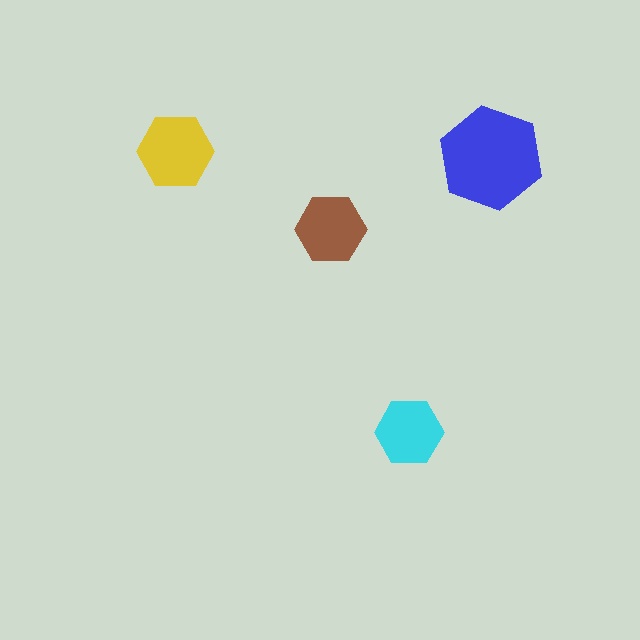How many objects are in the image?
There are 4 objects in the image.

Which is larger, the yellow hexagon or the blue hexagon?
The blue one.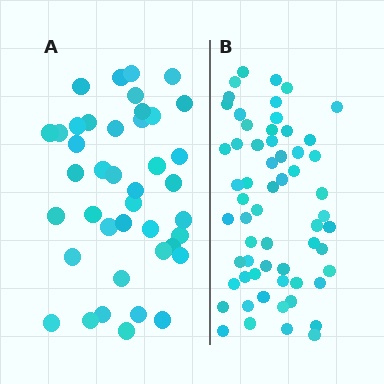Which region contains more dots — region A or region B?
Region B (the right region) has more dots.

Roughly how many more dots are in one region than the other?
Region B has approximately 20 more dots than region A.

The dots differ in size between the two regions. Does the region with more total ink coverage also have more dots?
No. Region A has more total ink coverage because its dots are larger, but region B actually contains more individual dots. Total area can be misleading — the number of items is what matters here.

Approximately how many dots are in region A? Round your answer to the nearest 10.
About 40 dots. (The exact count is 41, which rounds to 40.)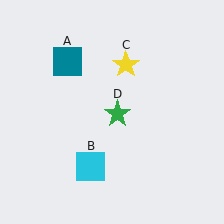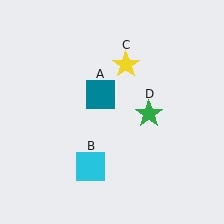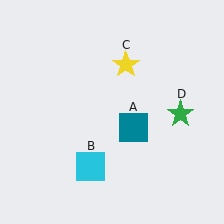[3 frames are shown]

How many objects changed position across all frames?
2 objects changed position: teal square (object A), green star (object D).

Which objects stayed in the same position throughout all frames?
Cyan square (object B) and yellow star (object C) remained stationary.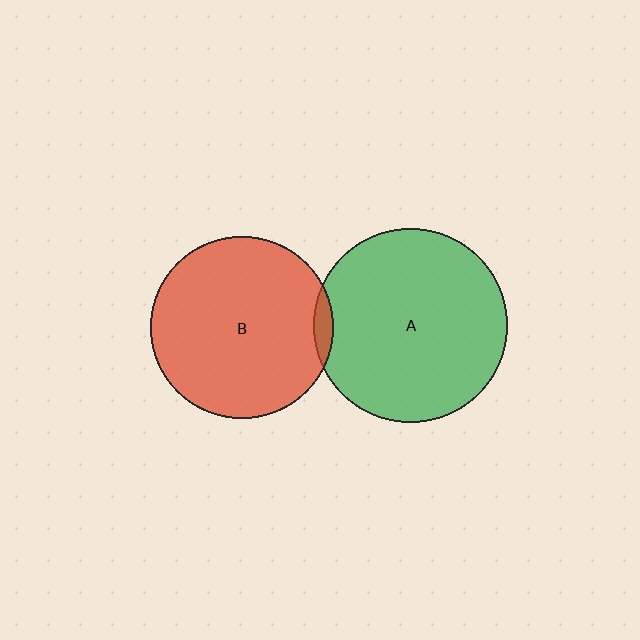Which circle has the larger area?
Circle A (green).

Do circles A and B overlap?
Yes.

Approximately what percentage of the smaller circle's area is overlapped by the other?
Approximately 5%.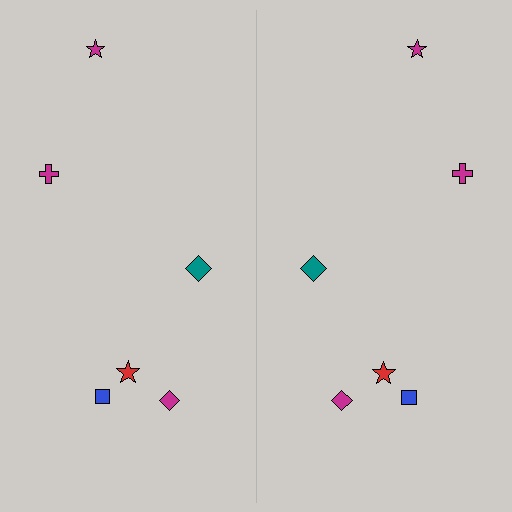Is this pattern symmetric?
Yes, this pattern has bilateral (reflection) symmetry.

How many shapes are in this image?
There are 12 shapes in this image.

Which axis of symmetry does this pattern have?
The pattern has a vertical axis of symmetry running through the center of the image.